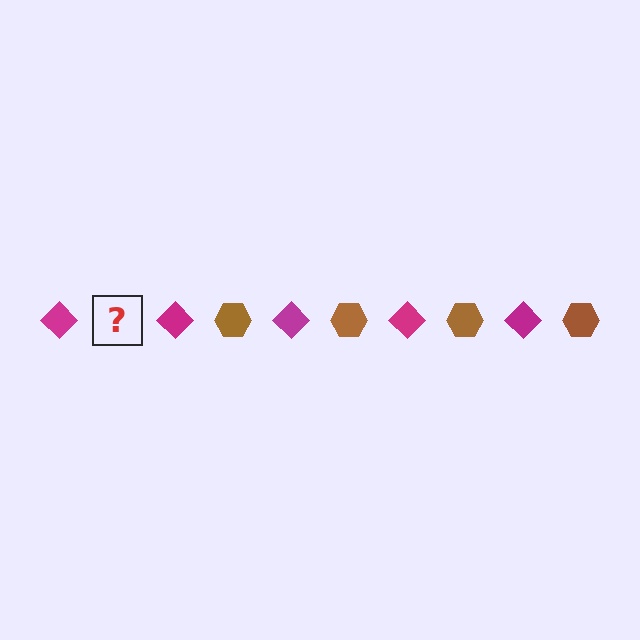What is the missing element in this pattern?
The missing element is a brown hexagon.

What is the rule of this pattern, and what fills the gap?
The rule is that the pattern alternates between magenta diamond and brown hexagon. The gap should be filled with a brown hexagon.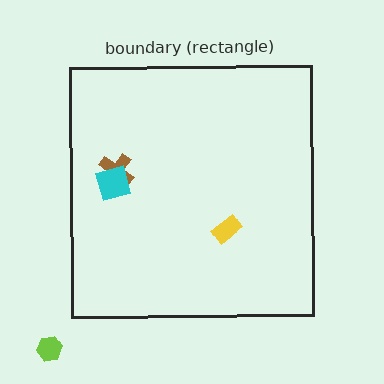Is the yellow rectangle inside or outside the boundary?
Inside.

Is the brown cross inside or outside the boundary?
Inside.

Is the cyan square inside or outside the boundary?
Inside.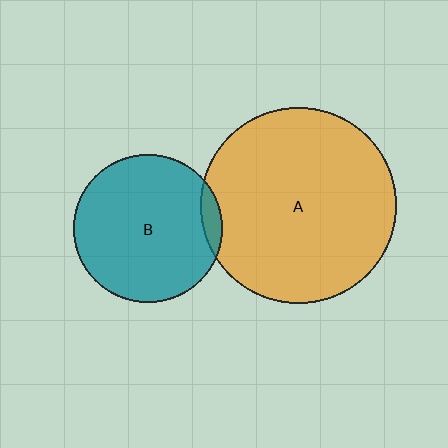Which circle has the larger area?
Circle A (orange).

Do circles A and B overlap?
Yes.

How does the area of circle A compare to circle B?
Approximately 1.7 times.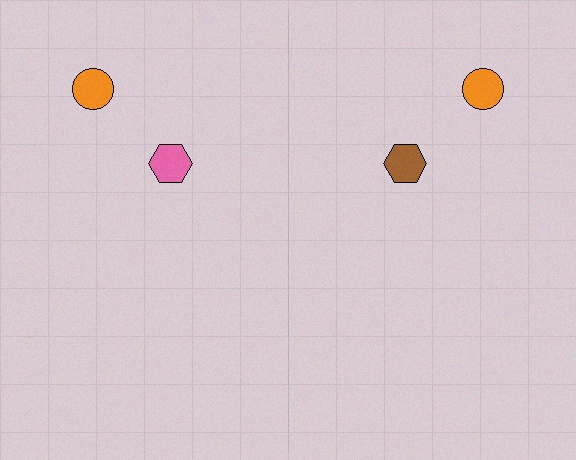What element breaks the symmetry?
The brown hexagon on the right side breaks the symmetry — its mirror counterpart is pink.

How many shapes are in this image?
There are 4 shapes in this image.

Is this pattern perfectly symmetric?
No, the pattern is not perfectly symmetric. The brown hexagon on the right side breaks the symmetry — its mirror counterpart is pink.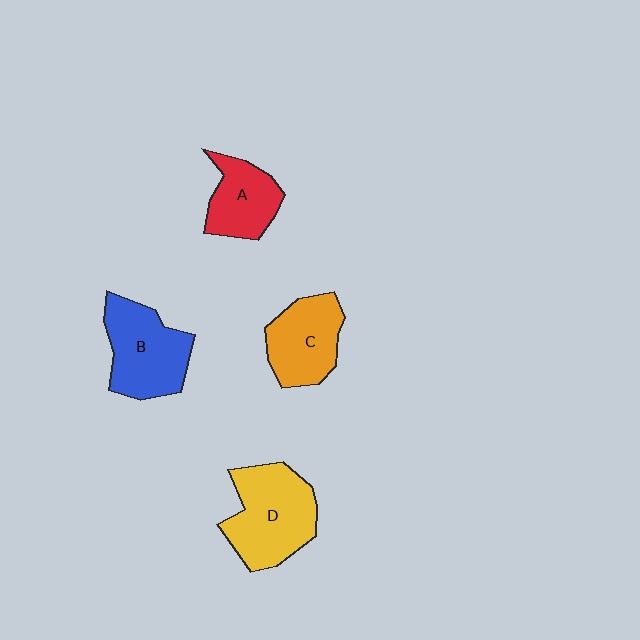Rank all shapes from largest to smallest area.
From largest to smallest: D (yellow), B (blue), C (orange), A (red).